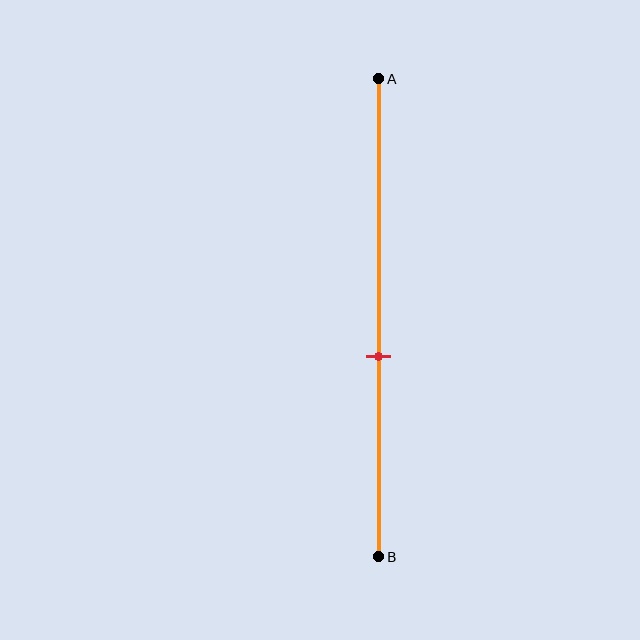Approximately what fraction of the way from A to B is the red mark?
The red mark is approximately 60% of the way from A to B.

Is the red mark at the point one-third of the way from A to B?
No, the mark is at about 60% from A, not at the 33% one-third point.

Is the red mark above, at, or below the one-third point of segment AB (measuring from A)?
The red mark is below the one-third point of segment AB.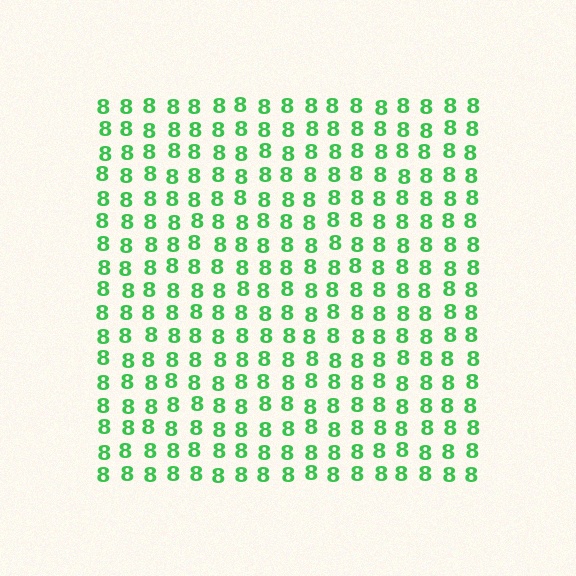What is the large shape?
The large shape is a square.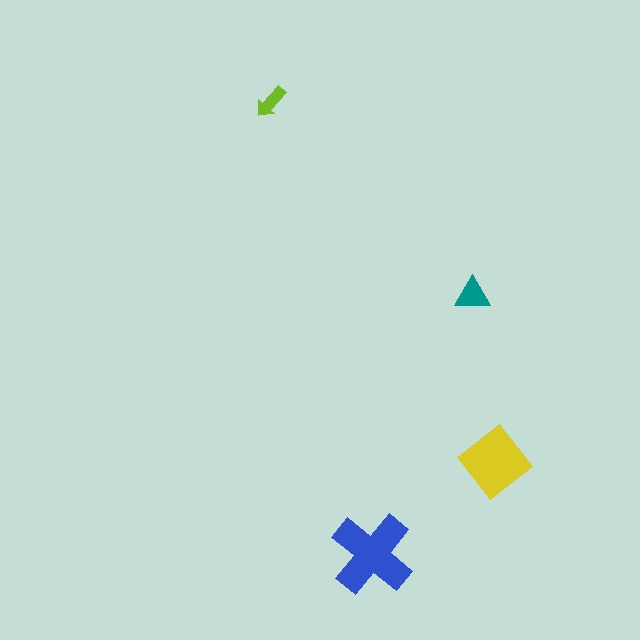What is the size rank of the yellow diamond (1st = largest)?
2nd.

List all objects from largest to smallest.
The blue cross, the yellow diamond, the teal triangle, the lime arrow.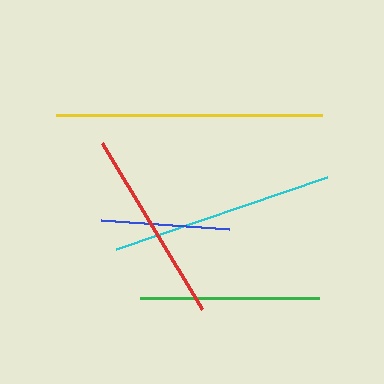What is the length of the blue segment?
The blue segment is approximately 129 pixels long.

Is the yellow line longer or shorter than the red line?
The yellow line is longer than the red line.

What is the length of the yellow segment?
The yellow segment is approximately 266 pixels long.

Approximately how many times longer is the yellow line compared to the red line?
The yellow line is approximately 1.4 times the length of the red line.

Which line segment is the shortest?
The blue line is the shortest at approximately 129 pixels.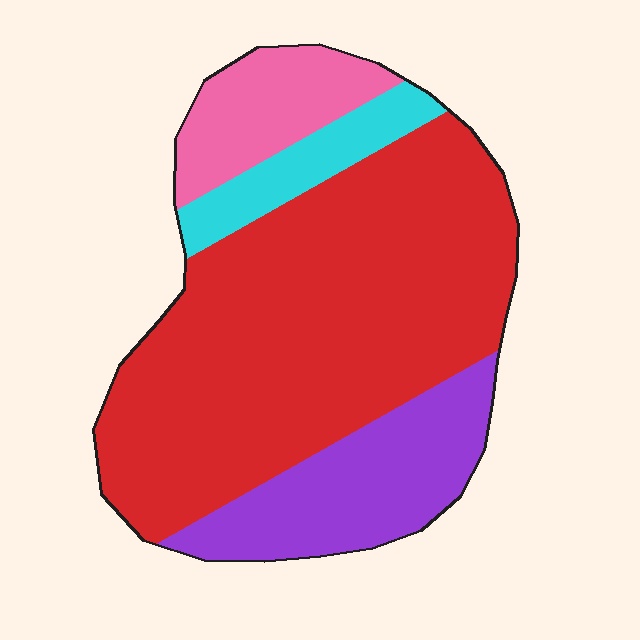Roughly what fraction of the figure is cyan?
Cyan covers roughly 10% of the figure.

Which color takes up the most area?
Red, at roughly 60%.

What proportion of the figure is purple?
Purple takes up about one fifth (1/5) of the figure.